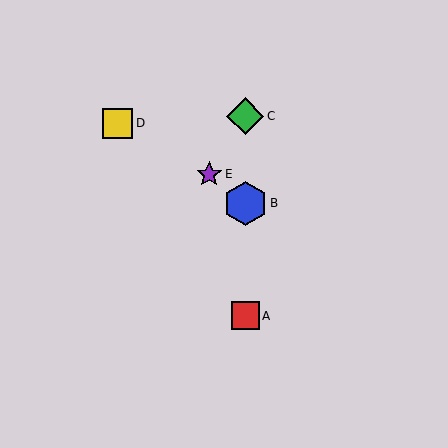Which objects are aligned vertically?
Objects A, B, C are aligned vertically.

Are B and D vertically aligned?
No, B is at x≈245 and D is at x≈117.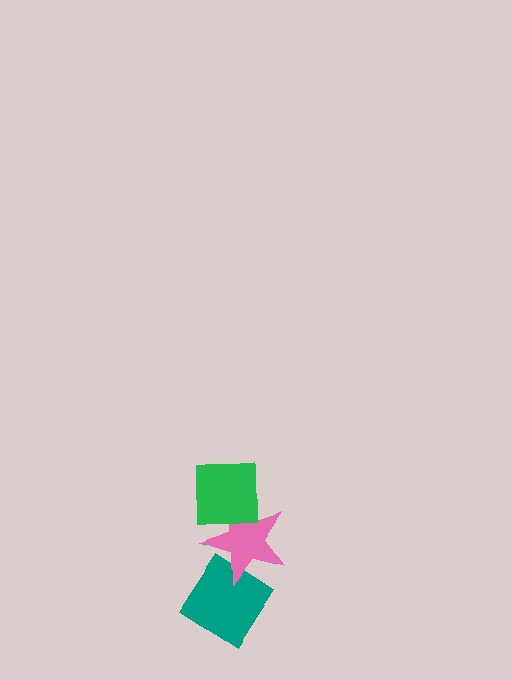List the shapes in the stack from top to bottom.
From top to bottom: the green square, the pink star, the teal diamond.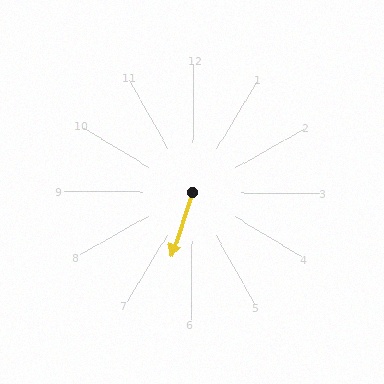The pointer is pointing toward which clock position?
Roughly 7 o'clock.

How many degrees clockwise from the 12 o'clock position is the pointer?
Approximately 198 degrees.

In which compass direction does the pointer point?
South.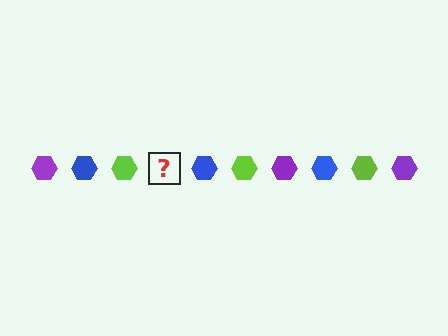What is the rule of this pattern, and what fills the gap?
The rule is that the pattern cycles through purple, blue, lime hexagons. The gap should be filled with a purple hexagon.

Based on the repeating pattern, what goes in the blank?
The blank should be a purple hexagon.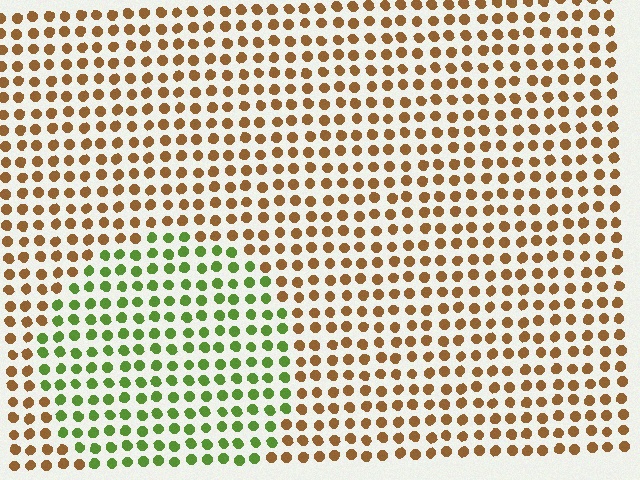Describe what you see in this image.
The image is filled with small brown elements in a uniform arrangement. A circle-shaped region is visible where the elements are tinted to a slightly different hue, forming a subtle color boundary.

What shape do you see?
I see a circle.